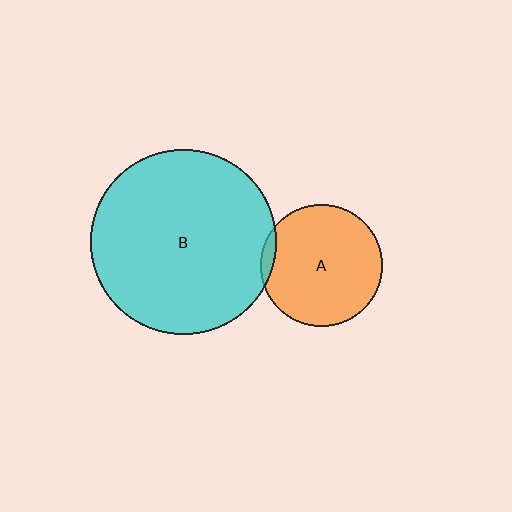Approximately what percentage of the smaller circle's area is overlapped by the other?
Approximately 5%.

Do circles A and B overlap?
Yes.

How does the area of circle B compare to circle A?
Approximately 2.3 times.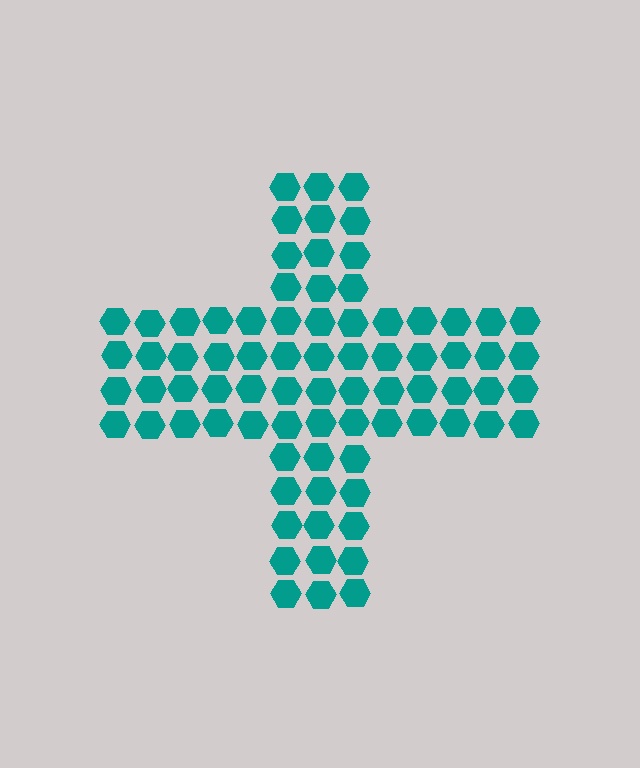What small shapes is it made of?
It is made of small hexagons.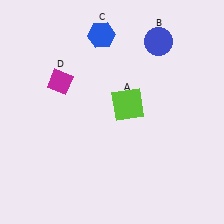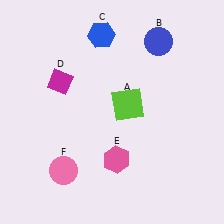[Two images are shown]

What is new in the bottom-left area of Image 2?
A pink circle (F) was added in the bottom-left area of Image 2.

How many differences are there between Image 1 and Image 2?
There are 2 differences between the two images.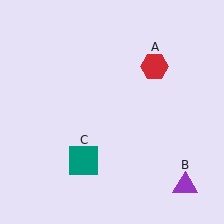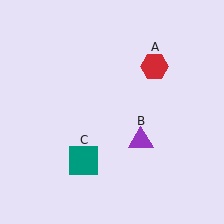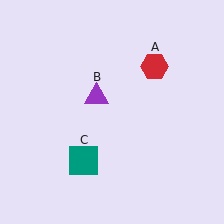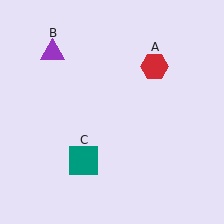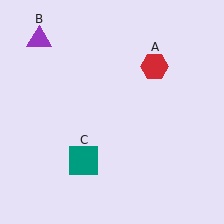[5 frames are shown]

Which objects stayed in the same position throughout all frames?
Red hexagon (object A) and teal square (object C) remained stationary.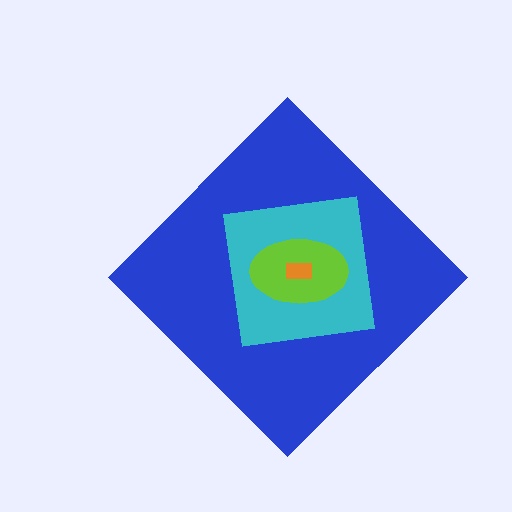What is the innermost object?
The orange rectangle.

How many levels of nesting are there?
4.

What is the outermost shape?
The blue diamond.